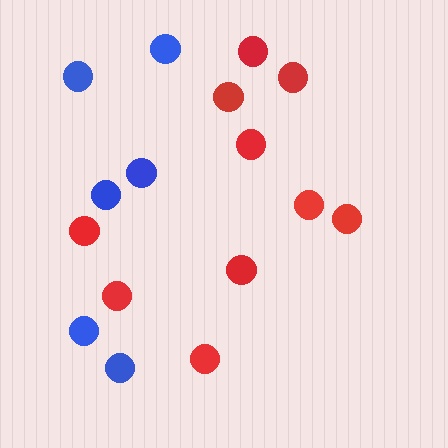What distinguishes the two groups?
There are 2 groups: one group of blue circles (6) and one group of red circles (10).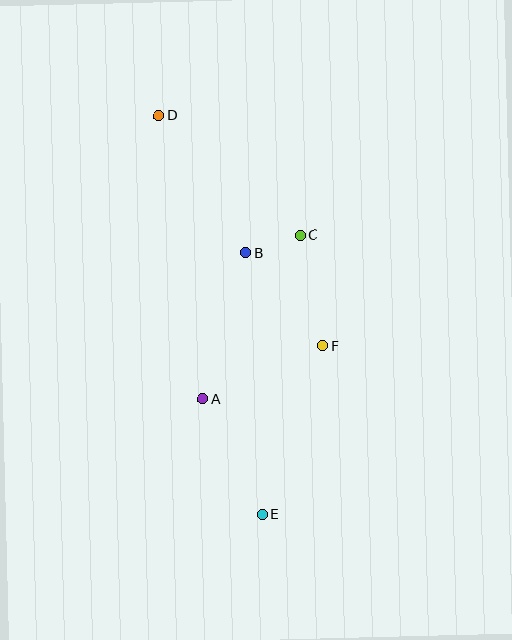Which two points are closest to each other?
Points B and C are closest to each other.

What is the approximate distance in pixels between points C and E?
The distance between C and E is approximately 282 pixels.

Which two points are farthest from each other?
Points D and E are farthest from each other.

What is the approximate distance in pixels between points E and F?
The distance between E and F is approximately 178 pixels.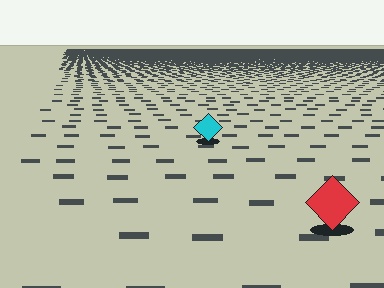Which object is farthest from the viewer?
The cyan diamond is farthest from the viewer. It appears smaller and the ground texture around it is denser.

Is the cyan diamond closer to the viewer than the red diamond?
No. The red diamond is closer — you can tell from the texture gradient: the ground texture is coarser near it.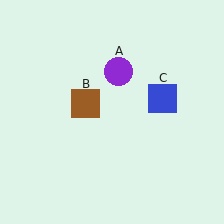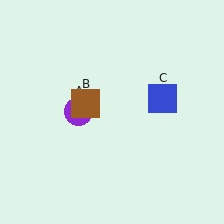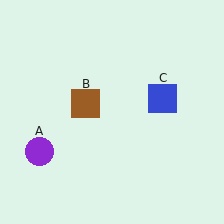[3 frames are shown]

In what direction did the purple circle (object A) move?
The purple circle (object A) moved down and to the left.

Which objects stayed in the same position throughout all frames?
Brown square (object B) and blue square (object C) remained stationary.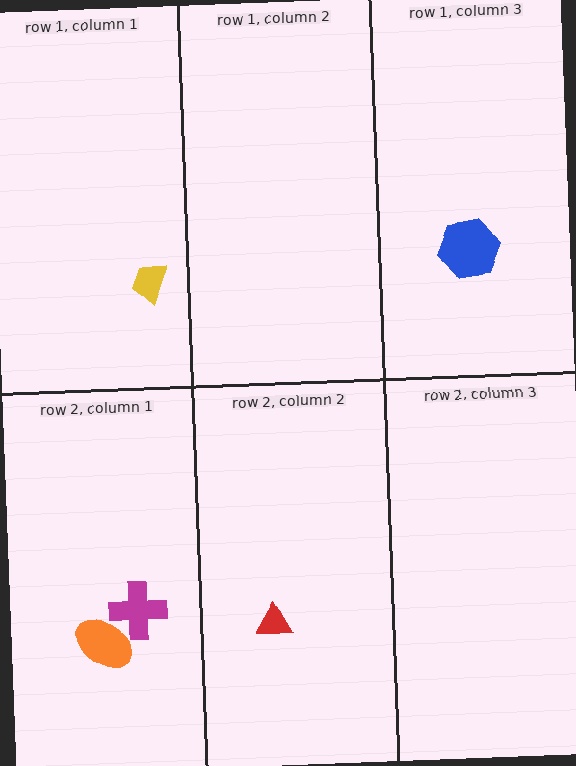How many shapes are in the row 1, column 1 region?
1.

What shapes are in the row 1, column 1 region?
The yellow trapezoid.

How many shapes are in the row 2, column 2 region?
1.